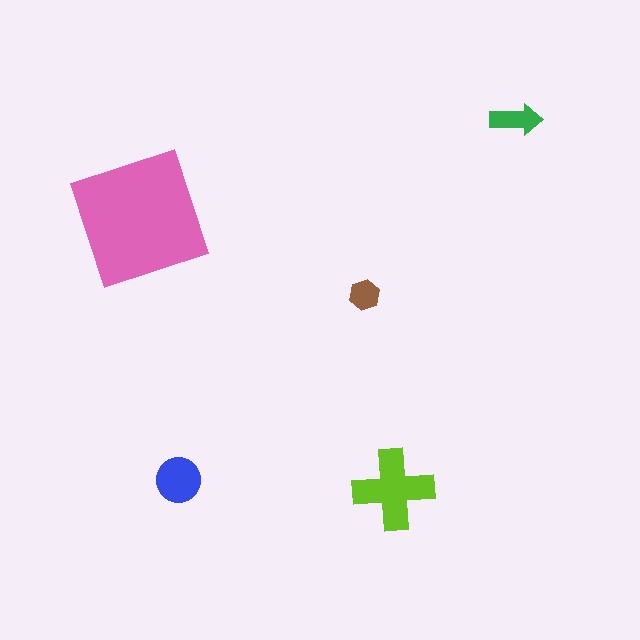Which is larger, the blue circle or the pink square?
The pink square.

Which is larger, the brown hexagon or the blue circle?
The blue circle.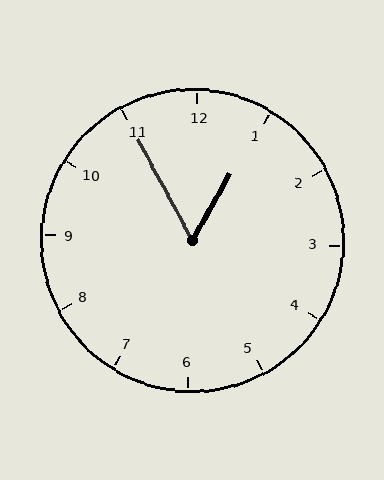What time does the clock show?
12:55.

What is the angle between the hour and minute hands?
Approximately 58 degrees.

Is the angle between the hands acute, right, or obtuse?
It is acute.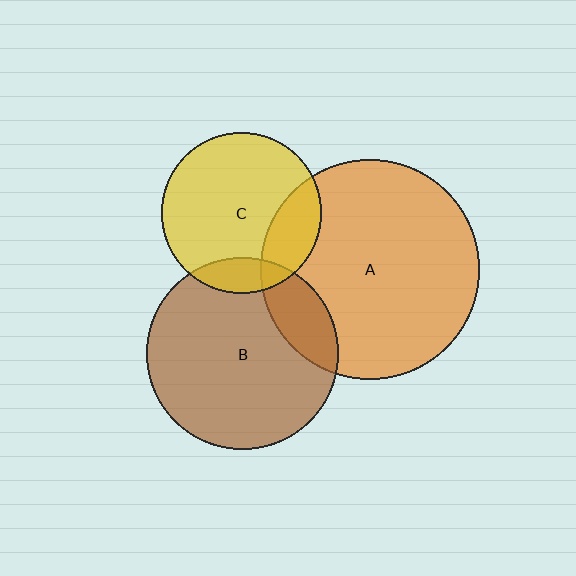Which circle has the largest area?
Circle A (orange).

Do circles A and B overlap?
Yes.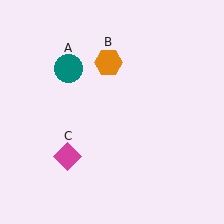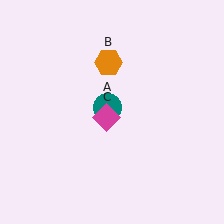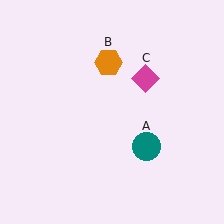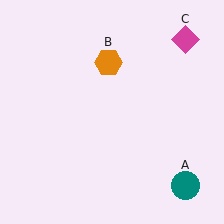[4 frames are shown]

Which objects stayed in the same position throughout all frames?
Orange hexagon (object B) remained stationary.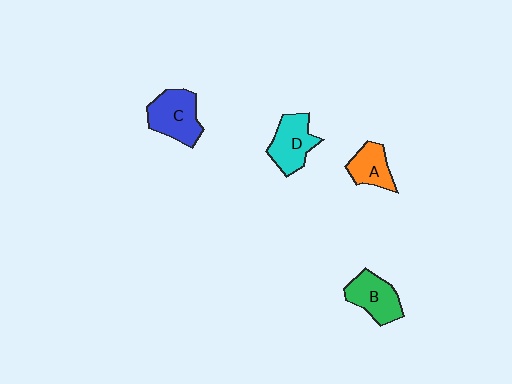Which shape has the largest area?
Shape C (blue).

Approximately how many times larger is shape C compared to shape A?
Approximately 1.5 times.